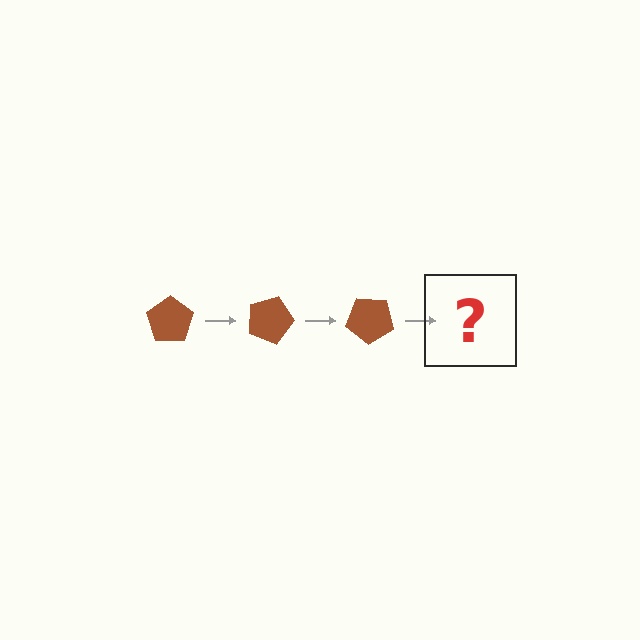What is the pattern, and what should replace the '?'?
The pattern is that the pentagon rotates 20 degrees each step. The '?' should be a brown pentagon rotated 60 degrees.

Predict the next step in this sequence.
The next step is a brown pentagon rotated 60 degrees.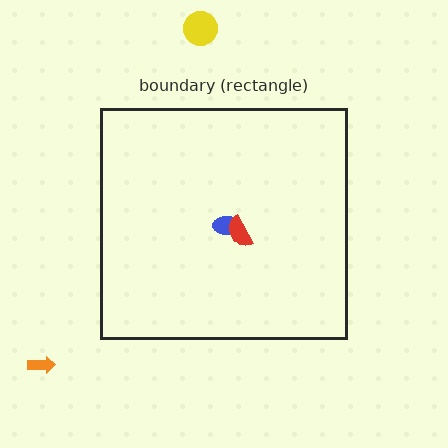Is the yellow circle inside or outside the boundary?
Outside.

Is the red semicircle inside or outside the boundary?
Inside.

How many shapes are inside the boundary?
2 inside, 2 outside.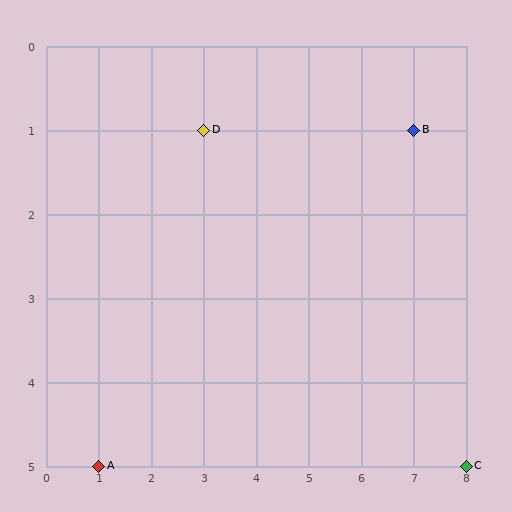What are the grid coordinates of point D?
Point D is at grid coordinates (3, 1).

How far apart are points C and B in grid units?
Points C and B are 1 column and 4 rows apart (about 4.1 grid units diagonally).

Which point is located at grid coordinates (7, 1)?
Point B is at (7, 1).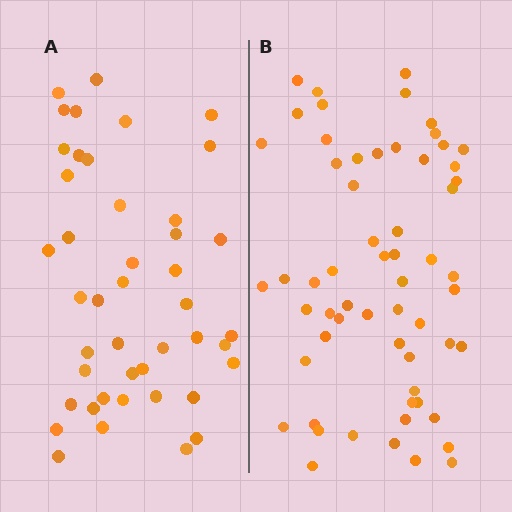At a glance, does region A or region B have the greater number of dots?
Region B (the right region) has more dots.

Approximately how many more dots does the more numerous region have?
Region B has approximately 15 more dots than region A.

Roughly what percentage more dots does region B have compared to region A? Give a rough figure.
About 35% more.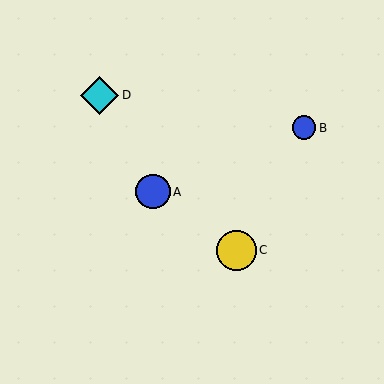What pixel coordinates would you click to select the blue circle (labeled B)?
Click at (304, 128) to select the blue circle B.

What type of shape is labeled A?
Shape A is a blue circle.